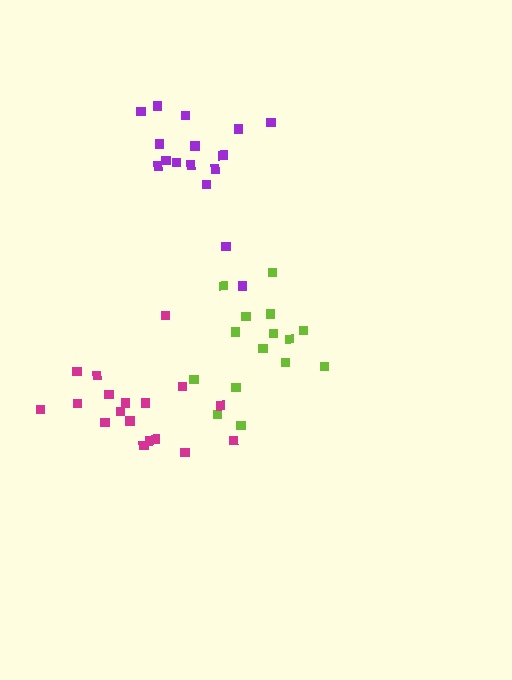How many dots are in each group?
Group 1: 16 dots, Group 2: 15 dots, Group 3: 18 dots (49 total).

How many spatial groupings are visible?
There are 3 spatial groupings.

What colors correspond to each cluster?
The clusters are colored: purple, lime, magenta.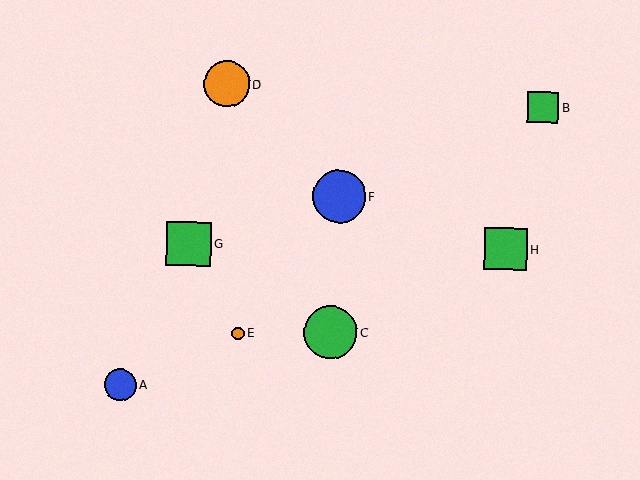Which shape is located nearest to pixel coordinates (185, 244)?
The green square (labeled G) at (189, 244) is nearest to that location.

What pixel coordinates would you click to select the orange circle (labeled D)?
Click at (227, 84) to select the orange circle D.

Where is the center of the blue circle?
The center of the blue circle is at (120, 385).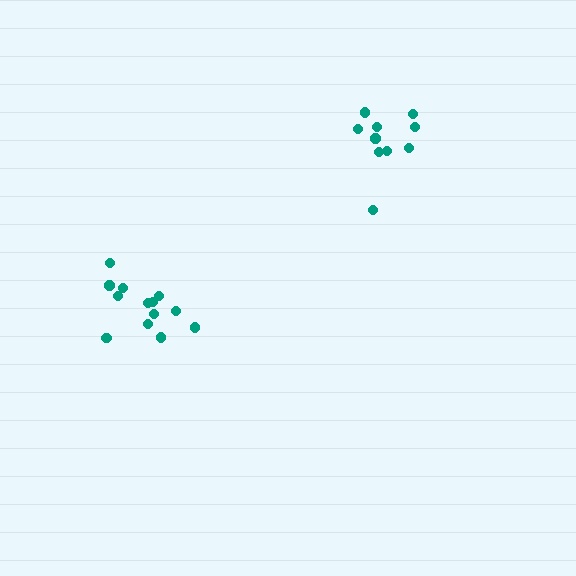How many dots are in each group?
Group 1: 13 dots, Group 2: 10 dots (23 total).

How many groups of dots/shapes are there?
There are 2 groups.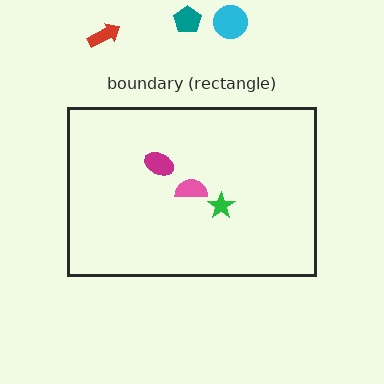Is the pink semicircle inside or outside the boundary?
Inside.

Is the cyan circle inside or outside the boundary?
Outside.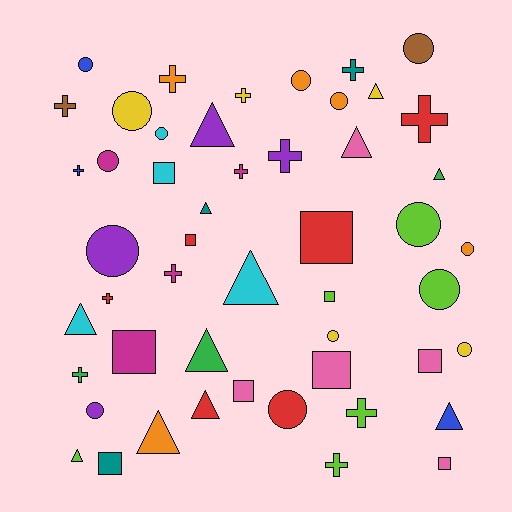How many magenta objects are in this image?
There are 4 magenta objects.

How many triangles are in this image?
There are 12 triangles.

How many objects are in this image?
There are 50 objects.